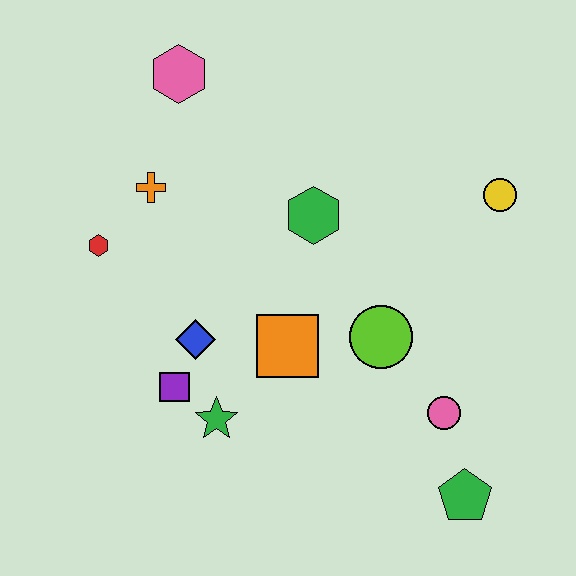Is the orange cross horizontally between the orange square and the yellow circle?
No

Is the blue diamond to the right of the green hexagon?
No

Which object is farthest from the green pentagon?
The pink hexagon is farthest from the green pentagon.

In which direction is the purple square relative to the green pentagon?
The purple square is to the left of the green pentagon.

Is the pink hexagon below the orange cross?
No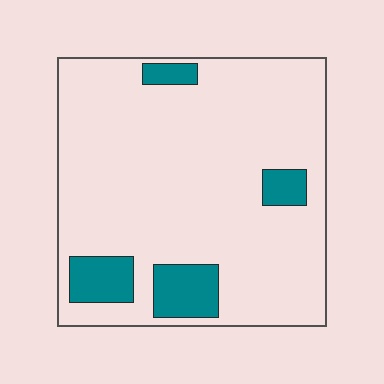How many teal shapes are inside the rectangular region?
4.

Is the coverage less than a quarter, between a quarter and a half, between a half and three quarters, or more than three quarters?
Less than a quarter.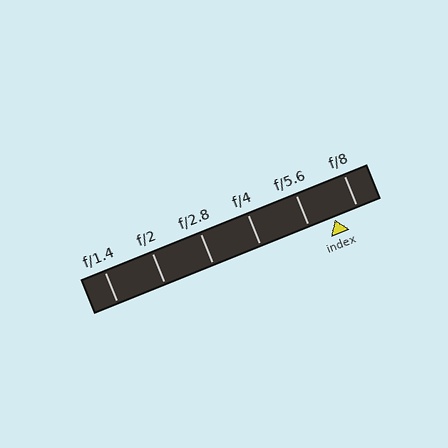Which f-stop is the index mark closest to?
The index mark is closest to f/8.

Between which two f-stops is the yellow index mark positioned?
The index mark is between f/5.6 and f/8.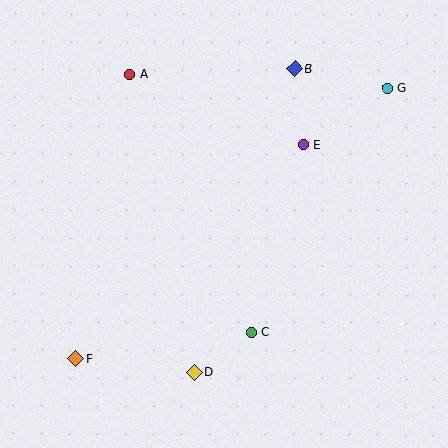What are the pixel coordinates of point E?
Point E is at (303, 145).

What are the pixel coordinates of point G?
Point G is at (388, 88).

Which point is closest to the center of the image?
Point C at (251, 332) is closest to the center.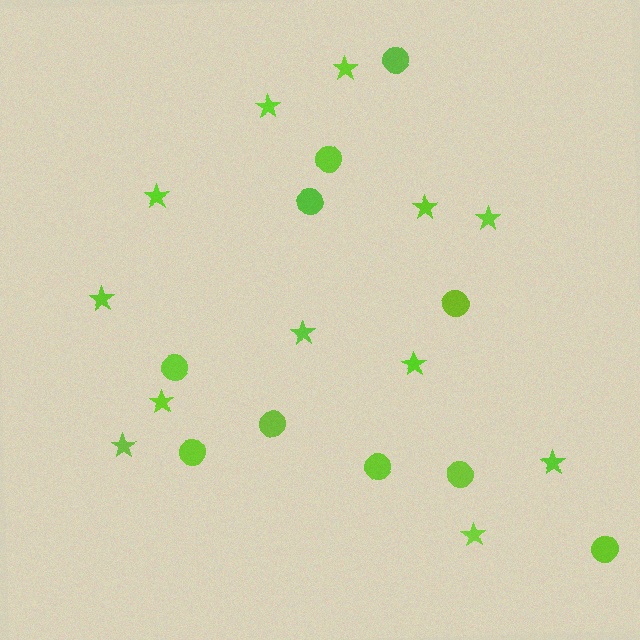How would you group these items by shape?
There are 2 groups: one group of circles (10) and one group of stars (12).